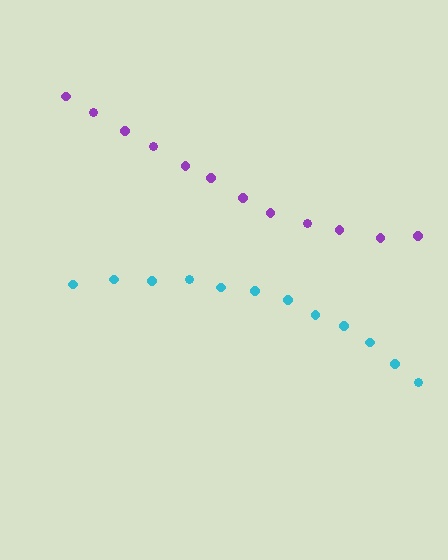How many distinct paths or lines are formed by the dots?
There are 2 distinct paths.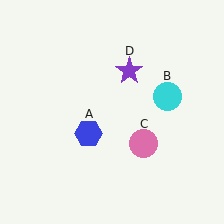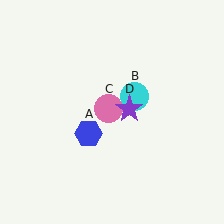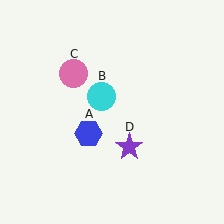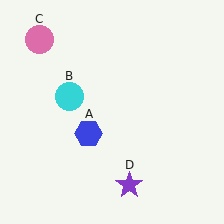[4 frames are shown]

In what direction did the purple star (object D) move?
The purple star (object D) moved down.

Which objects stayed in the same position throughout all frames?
Blue hexagon (object A) remained stationary.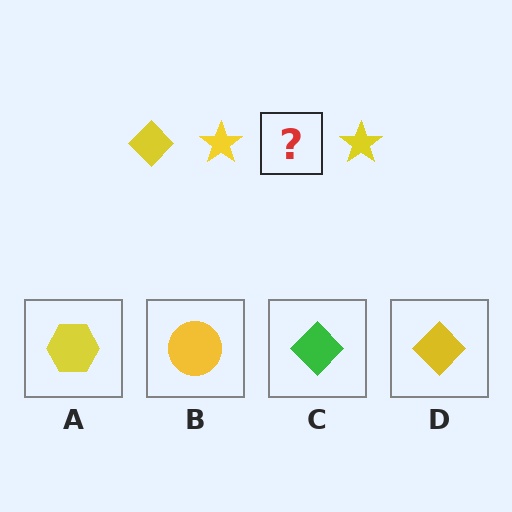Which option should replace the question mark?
Option D.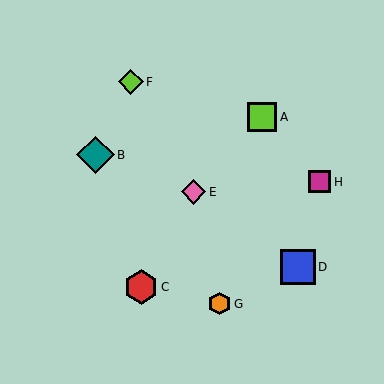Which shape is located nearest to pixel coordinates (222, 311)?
The orange hexagon (labeled G) at (219, 304) is nearest to that location.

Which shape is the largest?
The teal diamond (labeled B) is the largest.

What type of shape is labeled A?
Shape A is a lime square.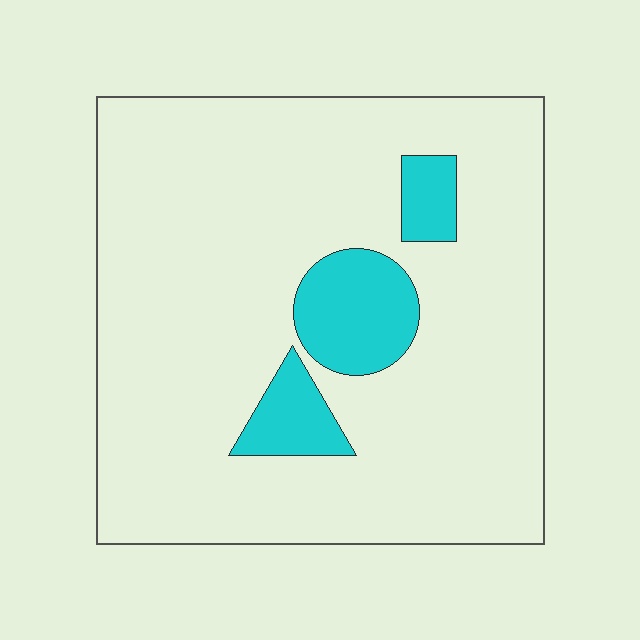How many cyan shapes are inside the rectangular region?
3.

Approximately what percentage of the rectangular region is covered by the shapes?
Approximately 10%.